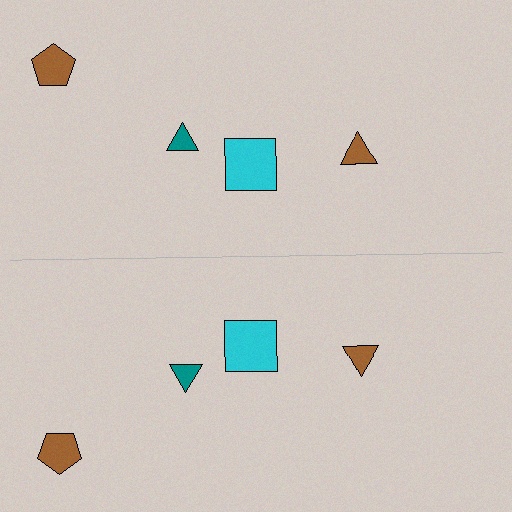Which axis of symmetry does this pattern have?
The pattern has a horizontal axis of symmetry running through the center of the image.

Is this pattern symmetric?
Yes, this pattern has bilateral (reflection) symmetry.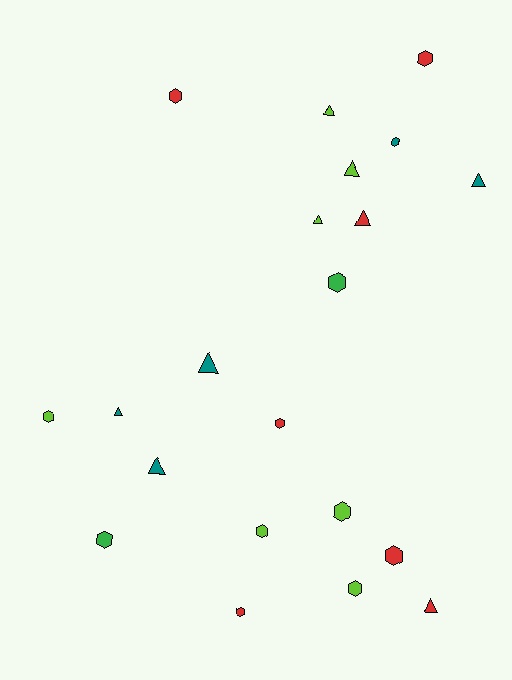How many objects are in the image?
There are 21 objects.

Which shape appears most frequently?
Hexagon, with 12 objects.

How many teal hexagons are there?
There is 1 teal hexagon.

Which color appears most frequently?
Lime, with 7 objects.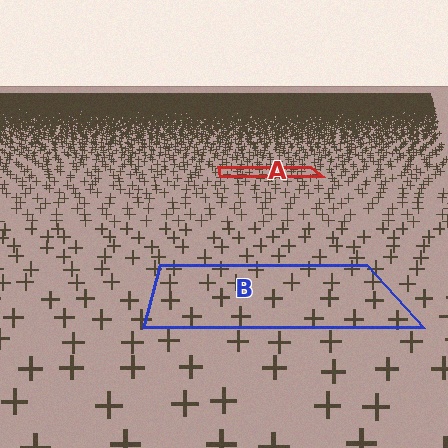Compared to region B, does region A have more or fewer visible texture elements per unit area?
Region A has more texture elements per unit area — they are packed more densely because it is farther away.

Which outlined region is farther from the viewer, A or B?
Region A is farther from the viewer — the texture elements inside it appear smaller and more densely packed.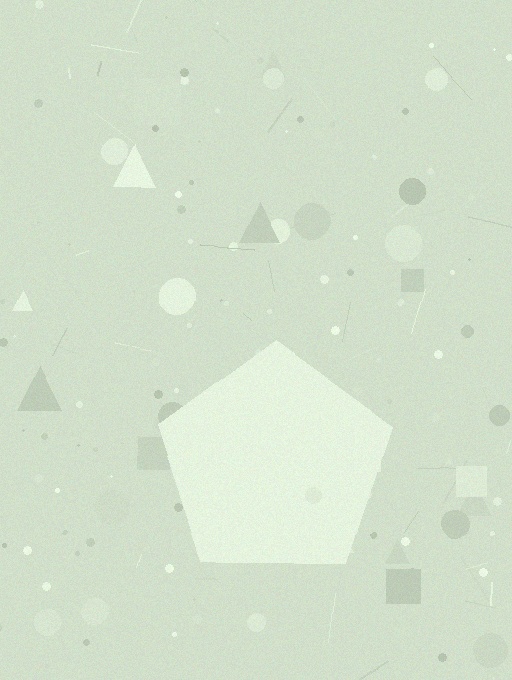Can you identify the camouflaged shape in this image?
The camouflaged shape is a pentagon.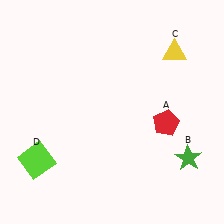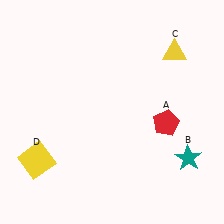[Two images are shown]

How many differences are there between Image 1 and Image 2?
There are 2 differences between the two images.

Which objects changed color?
B changed from green to teal. D changed from lime to yellow.